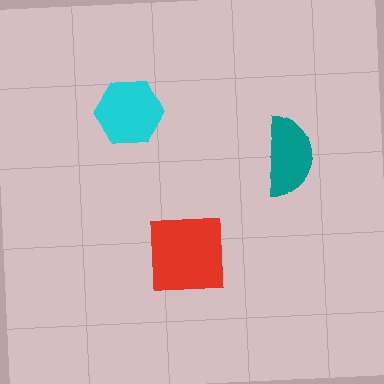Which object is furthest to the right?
The teal semicircle is rightmost.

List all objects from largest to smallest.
The red square, the cyan hexagon, the teal semicircle.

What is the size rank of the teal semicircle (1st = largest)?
3rd.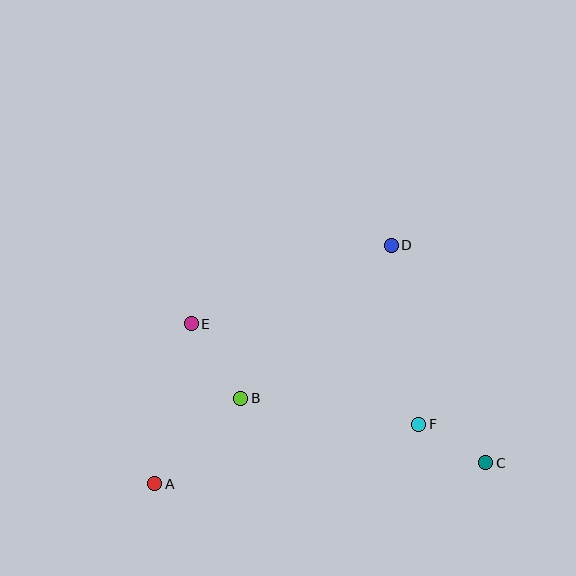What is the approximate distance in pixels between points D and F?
The distance between D and F is approximately 181 pixels.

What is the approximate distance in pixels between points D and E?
The distance between D and E is approximately 215 pixels.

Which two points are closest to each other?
Points C and F are closest to each other.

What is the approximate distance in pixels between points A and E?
The distance between A and E is approximately 164 pixels.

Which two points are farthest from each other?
Points A and D are farthest from each other.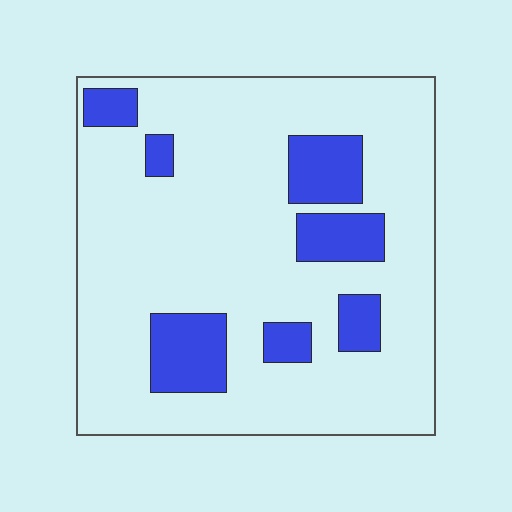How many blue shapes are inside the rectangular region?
7.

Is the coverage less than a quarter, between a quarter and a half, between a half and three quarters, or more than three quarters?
Less than a quarter.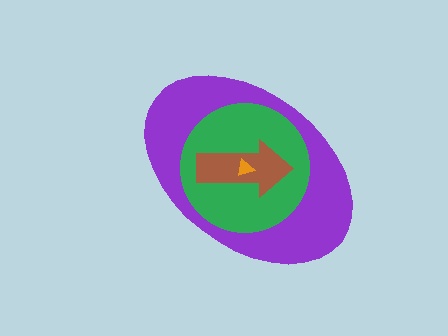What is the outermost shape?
The purple ellipse.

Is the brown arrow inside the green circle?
Yes.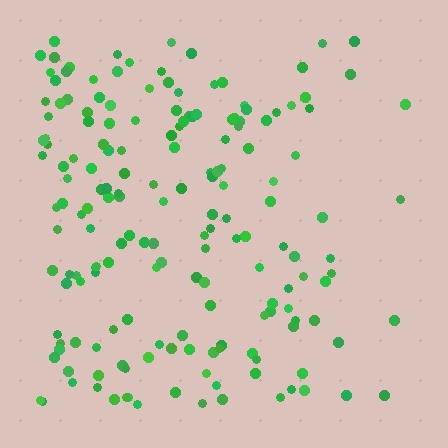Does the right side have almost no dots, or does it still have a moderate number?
Still a moderate number, just noticeably fewer than the left.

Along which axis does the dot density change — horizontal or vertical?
Horizontal.